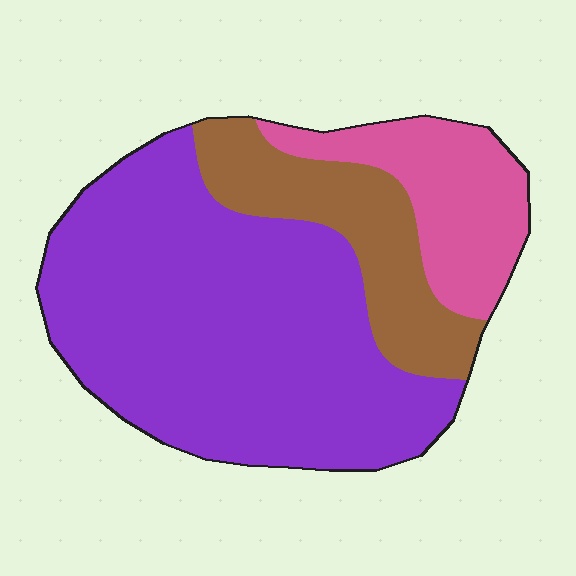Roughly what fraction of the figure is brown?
Brown takes up about one fifth (1/5) of the figure.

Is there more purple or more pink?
Purple.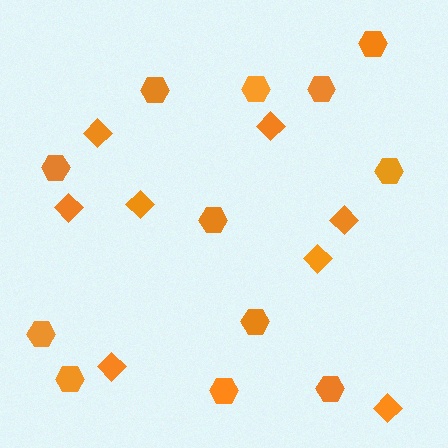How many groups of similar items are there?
There are 2 groups: one group of diamonds (8) and one group of hexagons (12).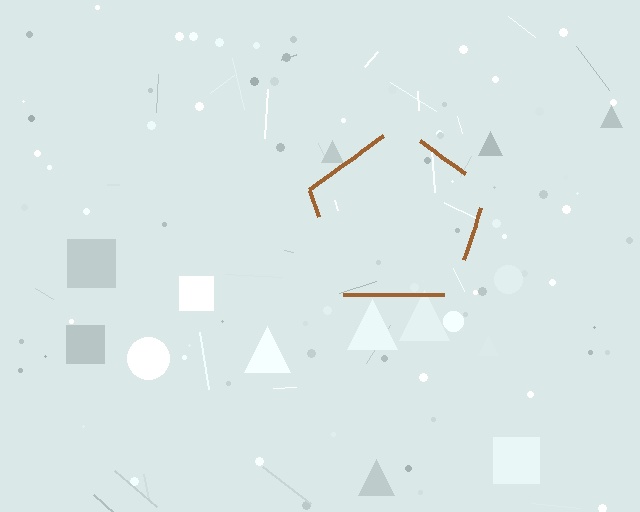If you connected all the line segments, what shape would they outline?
They would outline a pentagon.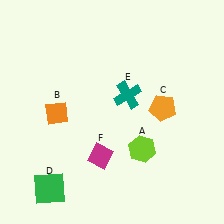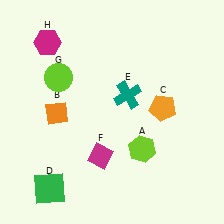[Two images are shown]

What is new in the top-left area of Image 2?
A magenta hexagon (H) was added in the top-left area of Image 2.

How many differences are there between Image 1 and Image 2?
There are 2 differences between the two images.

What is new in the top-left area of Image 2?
A lime circle (G) was added in the top-left area of Image 2.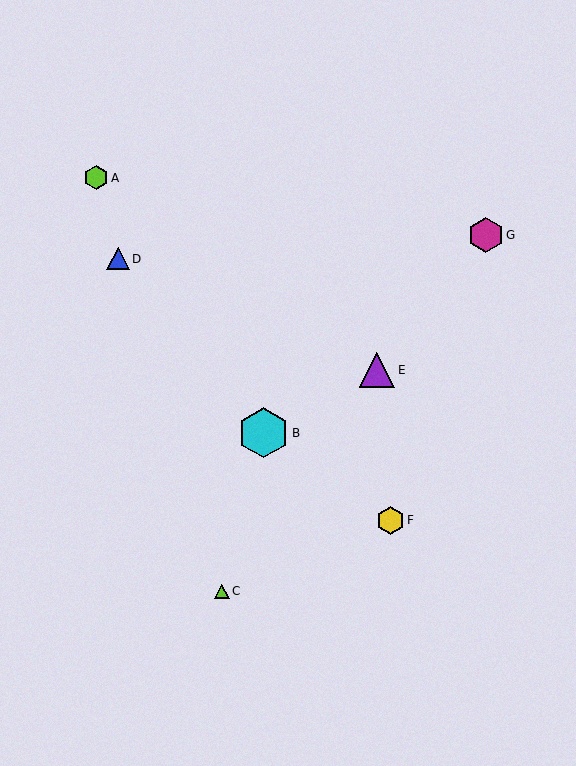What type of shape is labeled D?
Shape D is a blue triangle.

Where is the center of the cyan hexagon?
The center of the cyan hexagon is at (264, 433).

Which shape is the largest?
The cyan hexagon (labeled B) is the largest.